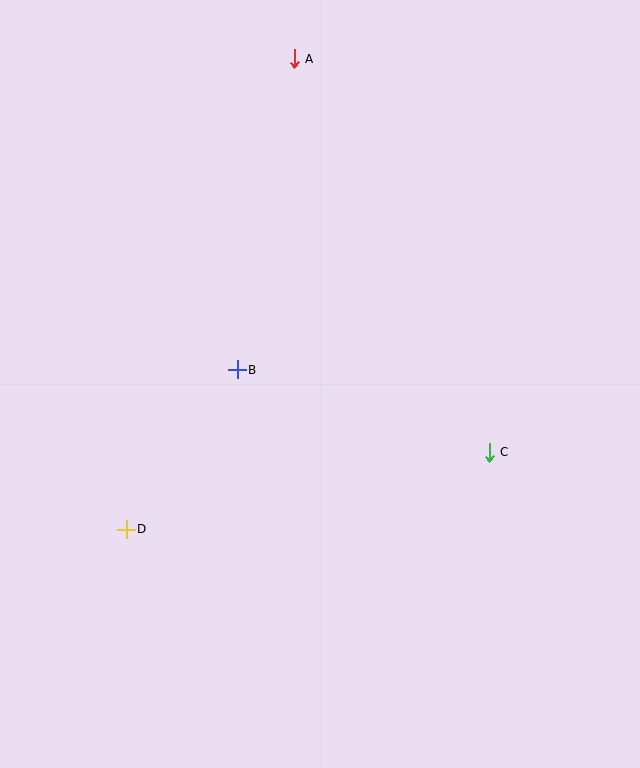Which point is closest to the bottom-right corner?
Point C is closest to the bottom-right corner.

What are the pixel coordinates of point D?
Point D is at (126, 529).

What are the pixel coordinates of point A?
Point A is at (294, 59).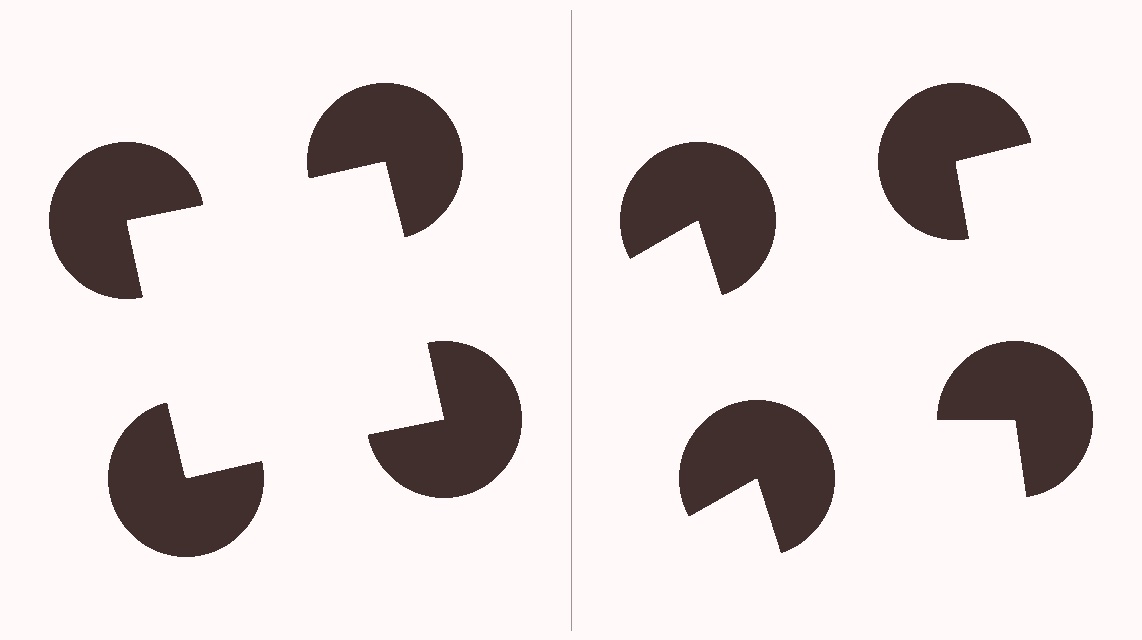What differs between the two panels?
The pac-man discs are positioned identically on both sides; only the wedge orientations differ. On the left they align to a square; on the right they are misaligned.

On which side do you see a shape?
An illusory square appears on the left side. On the right side the wedge cuts are rotated, so no coherent shape forms.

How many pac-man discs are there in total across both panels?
8 — 4 on each side.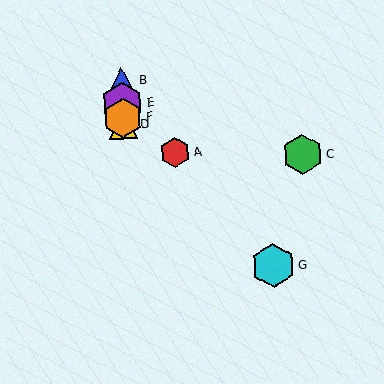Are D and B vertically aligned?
Yes, both are at x≈123.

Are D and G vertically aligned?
No, D is at x≈123 and G is at x≈273.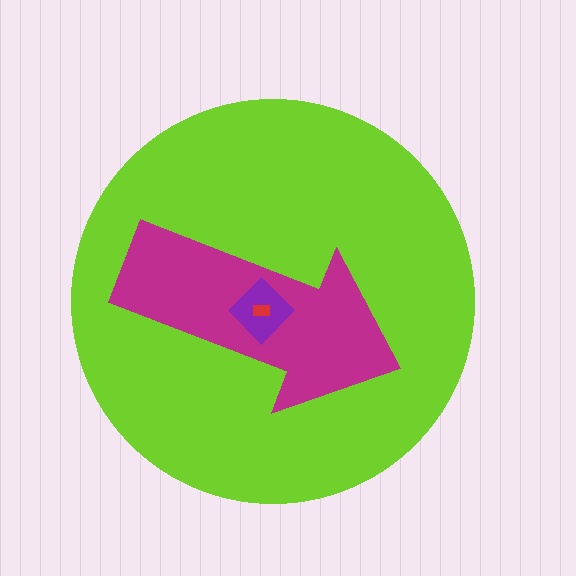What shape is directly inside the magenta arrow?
The purple diamond.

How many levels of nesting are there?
4.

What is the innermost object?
The red rectangle.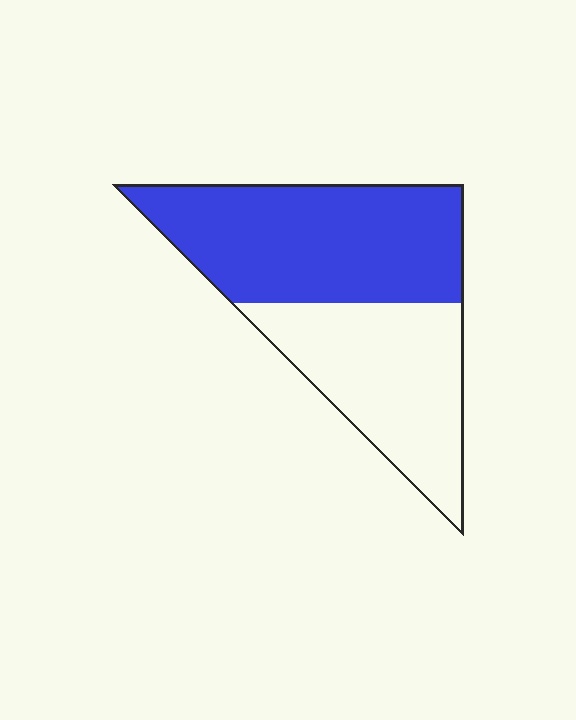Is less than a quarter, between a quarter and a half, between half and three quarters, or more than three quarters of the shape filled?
Between half and three quarters.